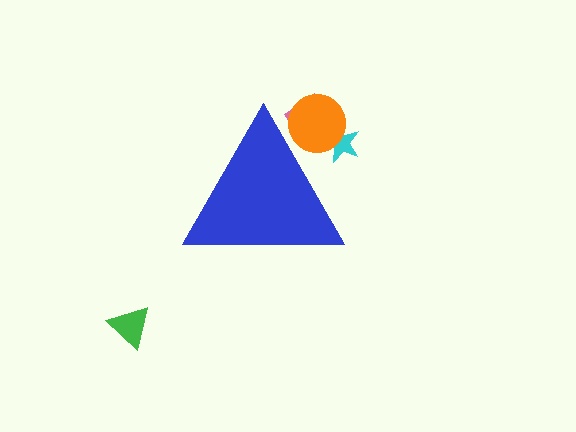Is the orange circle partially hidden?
Yes, the orange circle is partially hidden behind the blue triangle.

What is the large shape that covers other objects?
A blue triangle.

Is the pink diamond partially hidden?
Yes, the pink diamond is partially hidden behind the blue triangle.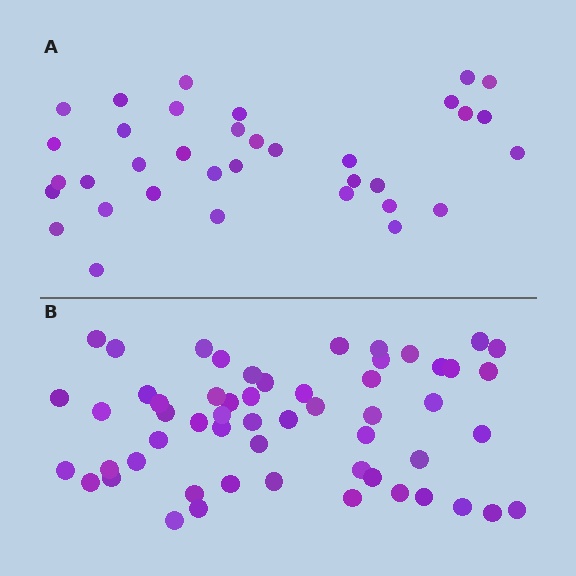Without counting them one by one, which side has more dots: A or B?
Region B (the bottom region) has more dots.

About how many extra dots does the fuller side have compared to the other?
Region B has approximately 20 more dots than region A.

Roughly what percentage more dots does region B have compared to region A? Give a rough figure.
About 60% more.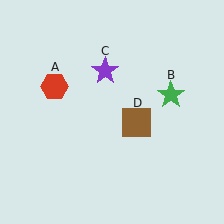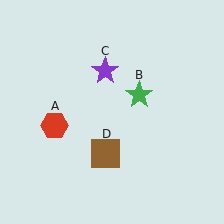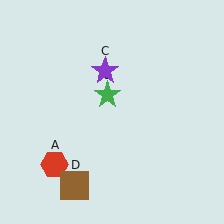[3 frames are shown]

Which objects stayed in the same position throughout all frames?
Purple star (object C) remained stationary.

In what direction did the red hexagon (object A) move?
The red hexagon (object A) moved down.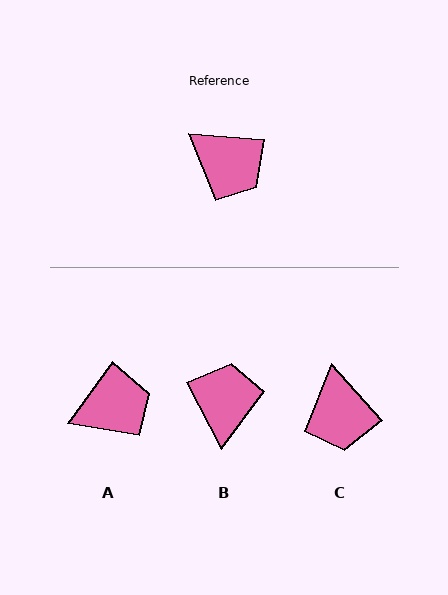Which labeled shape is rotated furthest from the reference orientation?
B, about 122 degrees away.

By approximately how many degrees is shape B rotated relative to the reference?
Approximately 122 degrees counter-clockwise.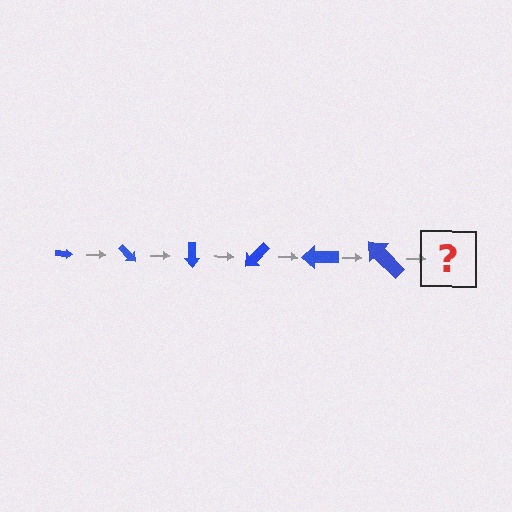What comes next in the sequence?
The next element should be an arrow, larger than the previous one and rotated 270 degrees from the start.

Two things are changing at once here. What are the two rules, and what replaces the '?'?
The two rules are that the arrow grows larger each step and it rotates 45 degrees each step. The '?' should be an arrow, larger than the previous one and rotated 270 degrees from the start.